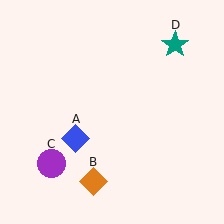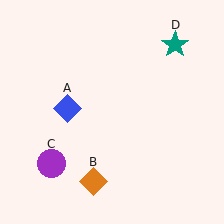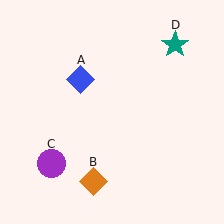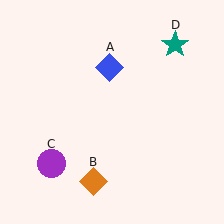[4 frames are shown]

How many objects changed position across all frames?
1 object changed position: blue diamond (object A).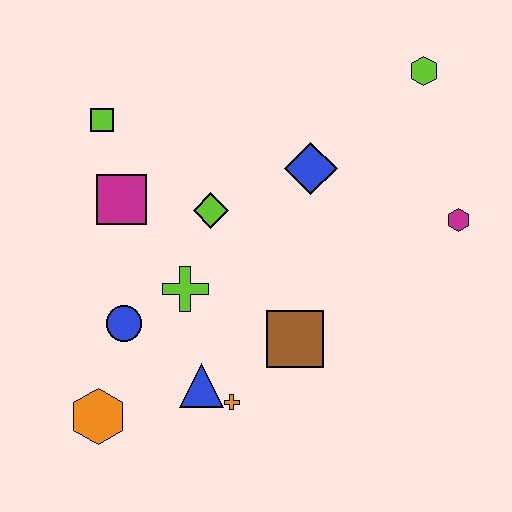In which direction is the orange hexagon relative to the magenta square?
The orange hexagon is below the magenta square.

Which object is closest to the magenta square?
The lime square is closest to the magenta square.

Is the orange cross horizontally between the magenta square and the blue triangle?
No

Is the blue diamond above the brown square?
Yes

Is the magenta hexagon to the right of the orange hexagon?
Yes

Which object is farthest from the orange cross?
The lime hexagon is farthest from the orange cross.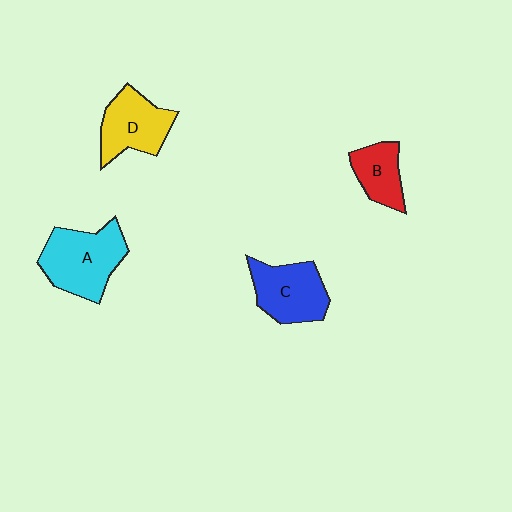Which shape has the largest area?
Shape A (cyan).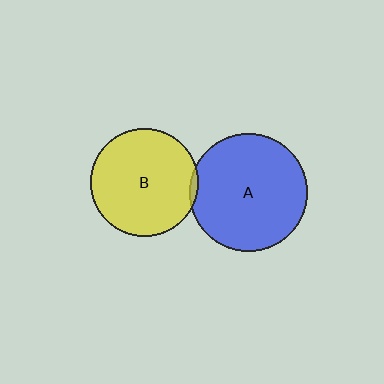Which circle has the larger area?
Circle A (blue).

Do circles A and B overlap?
Yes.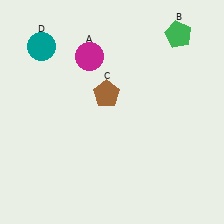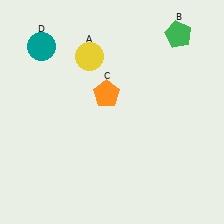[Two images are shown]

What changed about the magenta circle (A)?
In Image 1, A is magenta. In Image 2, it changed to yellow.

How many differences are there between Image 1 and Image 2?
There are 2 differences between the two images.